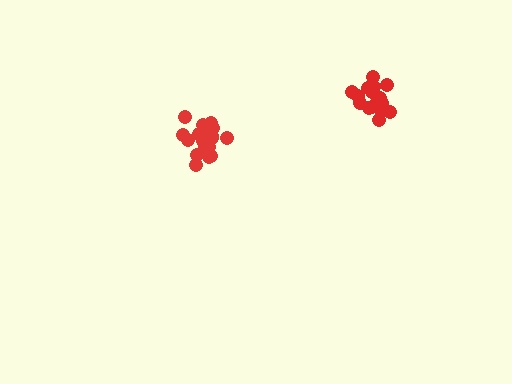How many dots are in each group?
Group 1: 17 dots, Group 2: 18 dots (35 total).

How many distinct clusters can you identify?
There are 2 distinct clusters.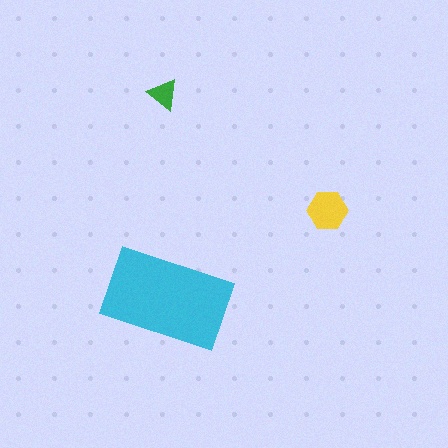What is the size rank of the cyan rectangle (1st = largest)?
1st.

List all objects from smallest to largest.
The green triangle, the yellow hexagon, the cyan rectangle.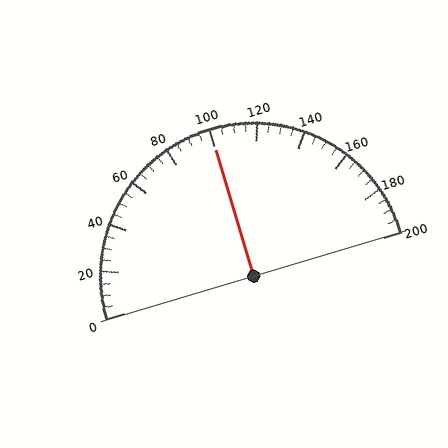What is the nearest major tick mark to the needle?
The nearest major tick mark is 100.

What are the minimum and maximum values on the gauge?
The gauge ranges from 0 to 200.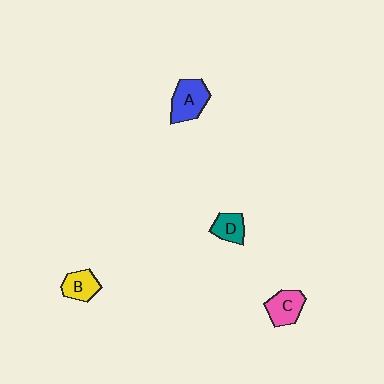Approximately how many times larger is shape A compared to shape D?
Approximately 1.6 times.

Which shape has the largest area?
Shape A (blue).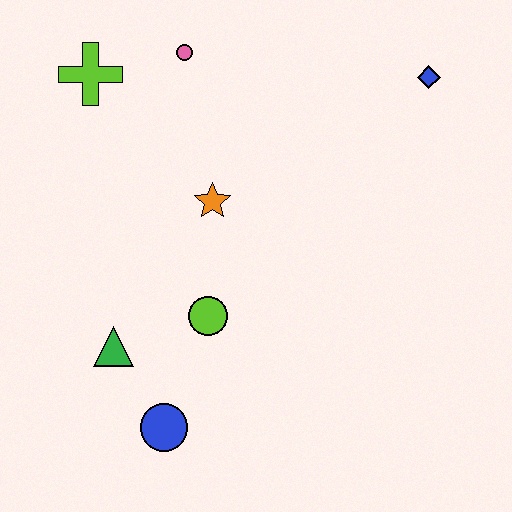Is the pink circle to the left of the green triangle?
No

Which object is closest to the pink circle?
The lime cross is closest to the pink circle.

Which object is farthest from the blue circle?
The blue diamond is farthest from the blue circle.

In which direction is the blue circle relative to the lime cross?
The blue circle is below the lime cross.